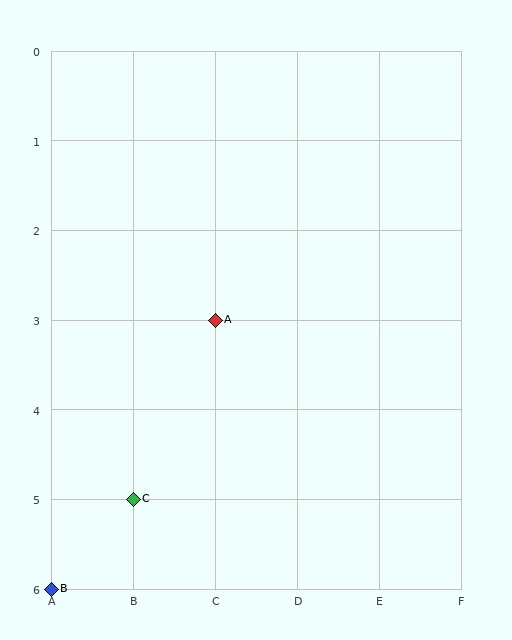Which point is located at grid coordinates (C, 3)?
Point A is at (C, 3).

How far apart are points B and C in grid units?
Points B and C are 1 column and 1 row apart (about 1.4 grid units diagonally).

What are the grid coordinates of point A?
Point A is at grid coordinates (C, 3).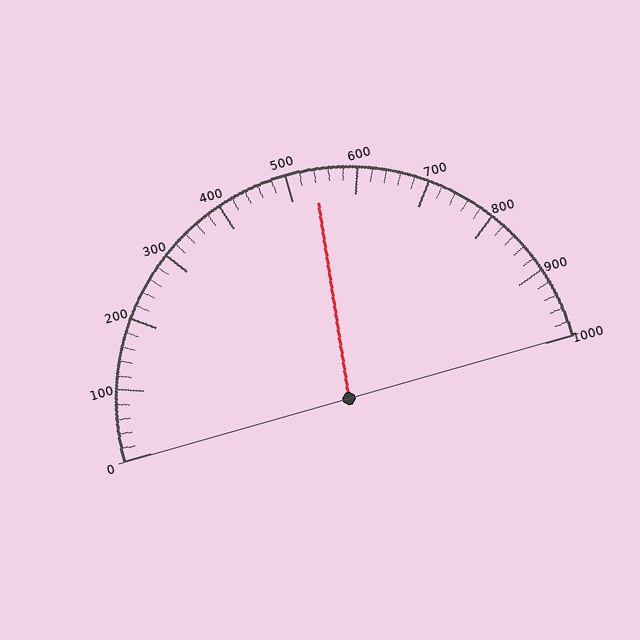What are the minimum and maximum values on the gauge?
The gauge ranges from 0 to 1000.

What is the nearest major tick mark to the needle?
The nearest major tick mark is 500.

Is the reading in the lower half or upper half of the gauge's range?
The reading is in the upper half of the range (0 to 1000).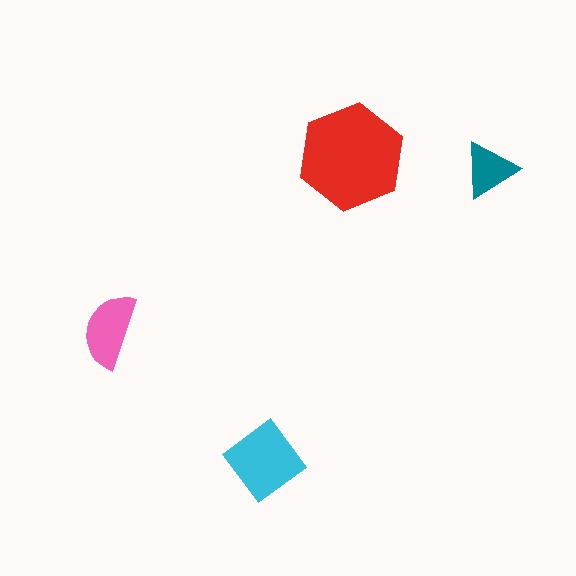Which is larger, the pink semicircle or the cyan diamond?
The cyan diamond.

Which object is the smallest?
The teal triangle.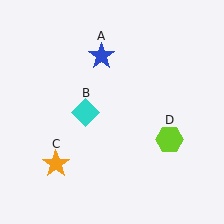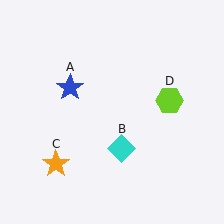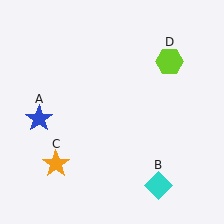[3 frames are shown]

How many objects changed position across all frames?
3 objects changed position: blue star (object A), cyan diamond (object B), lime hexagon (object D).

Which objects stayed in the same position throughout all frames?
Orange star (object C) remained stationary.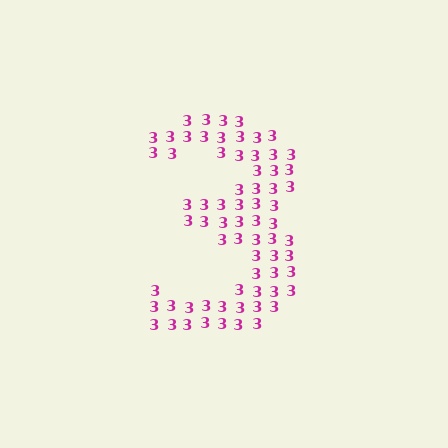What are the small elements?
The small elements are digit 3's.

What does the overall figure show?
The overall figure shows the digit 3.